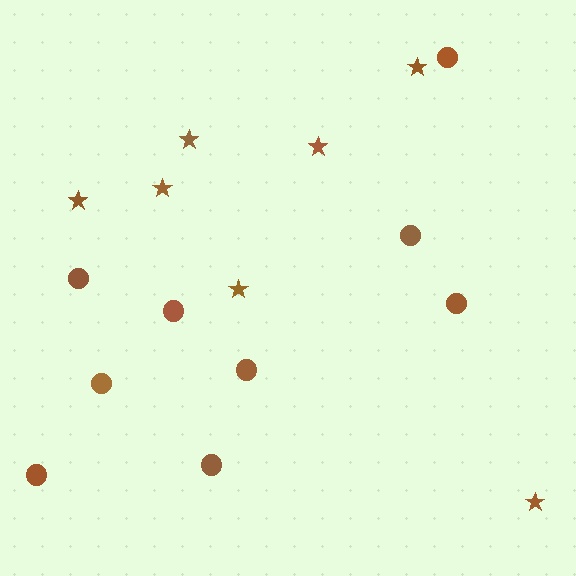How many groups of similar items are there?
There are 2 groups: one group of stars (7) and one group of circles (9).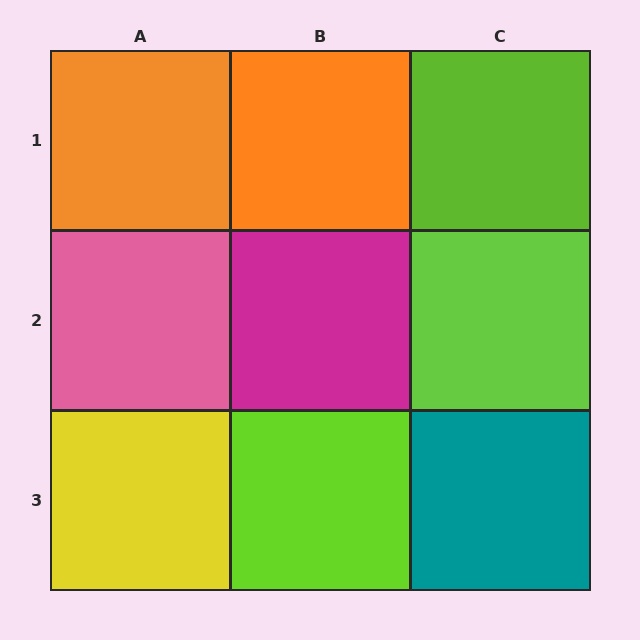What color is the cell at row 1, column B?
Orange.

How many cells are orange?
2 cells are orange.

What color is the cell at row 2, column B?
Magenta.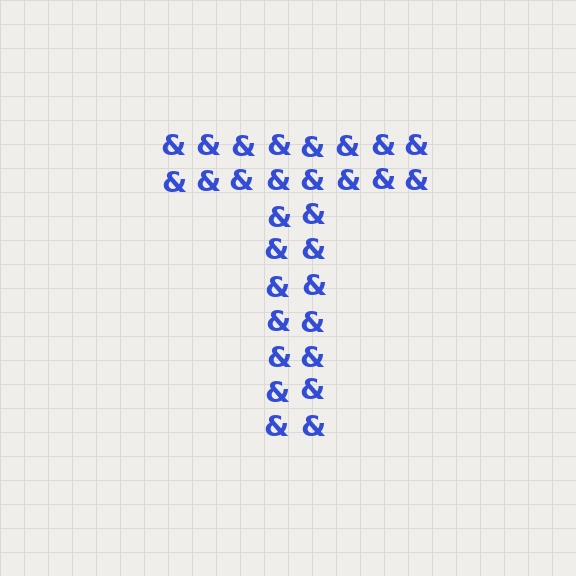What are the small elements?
The small elements are ampersands.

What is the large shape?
The large shape is the letter T.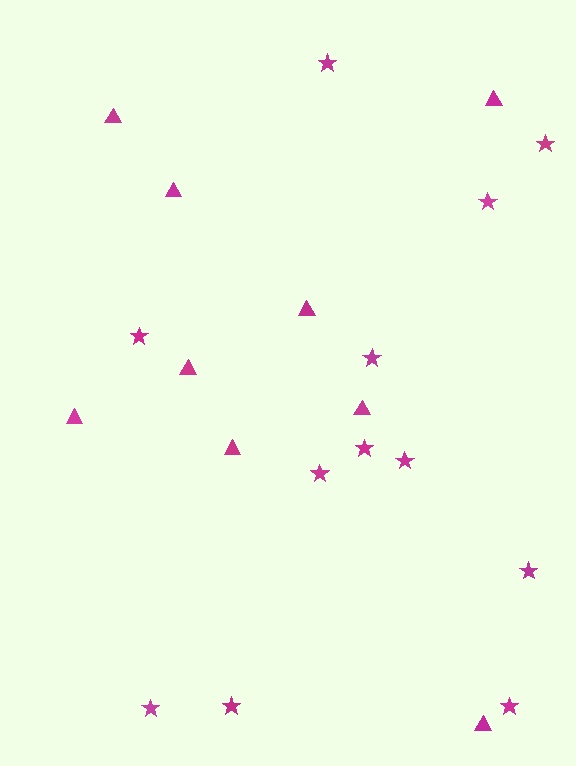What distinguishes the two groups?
There are 2 groups: one group of stars (12) and one group of triangles (9).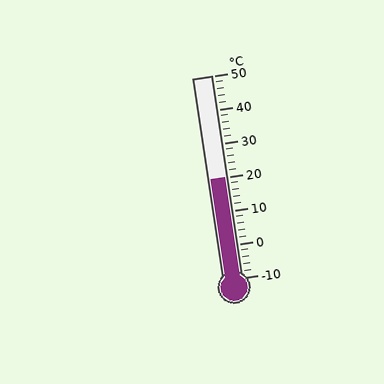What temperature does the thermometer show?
The thermometer shows approximately 20°C.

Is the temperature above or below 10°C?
The temperature is above 10°C.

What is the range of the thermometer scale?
The thermometer scale ranges from -10°C to 50°C.